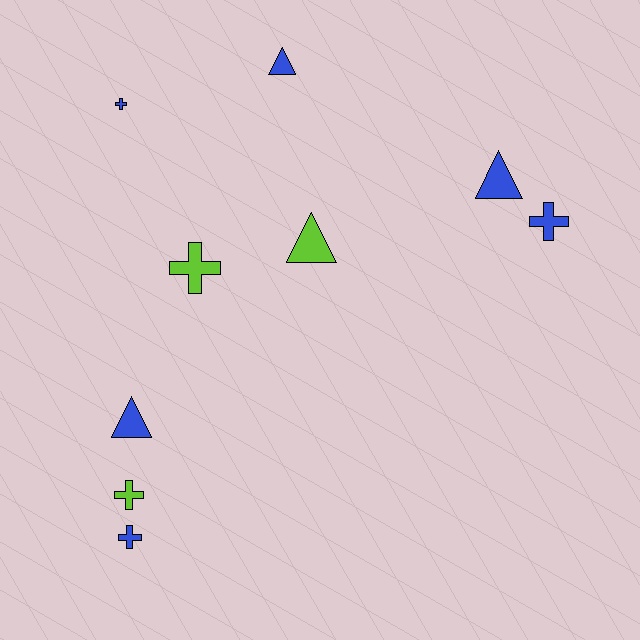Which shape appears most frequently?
Cross, with 5 objects.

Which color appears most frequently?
Blue, with 6 objects.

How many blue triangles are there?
There are 3 blue triangles.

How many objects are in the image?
There are 9 objects.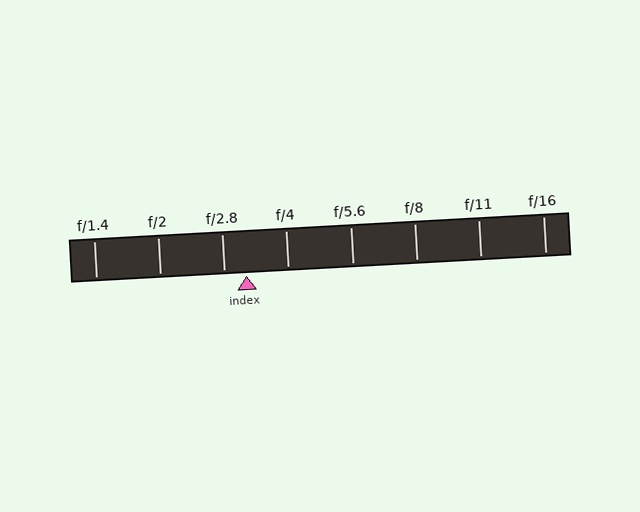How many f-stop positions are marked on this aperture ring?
There are 8 f-stop positions marked.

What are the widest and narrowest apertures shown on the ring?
The widest aperture shown is f/1.4 and the narrowest is f/16.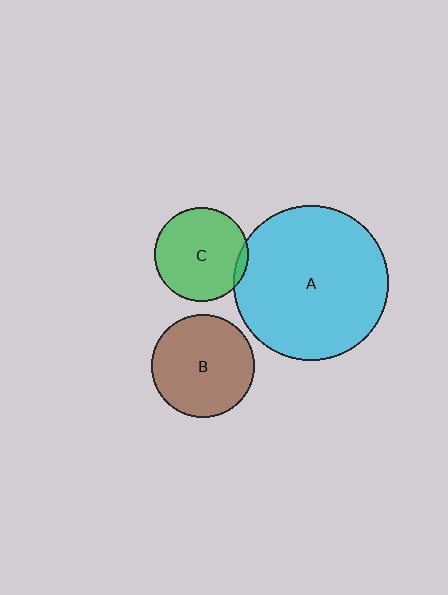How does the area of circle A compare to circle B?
Approximately 2.3 times.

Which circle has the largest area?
Circle A (cyan).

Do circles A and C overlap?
Yes.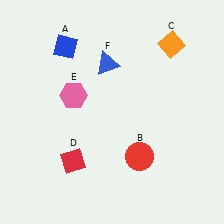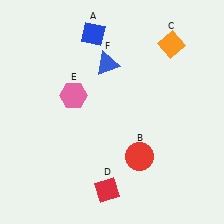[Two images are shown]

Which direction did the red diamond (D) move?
The red diamond (D) moved right.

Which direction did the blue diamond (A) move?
The blue diamond (A) moved right.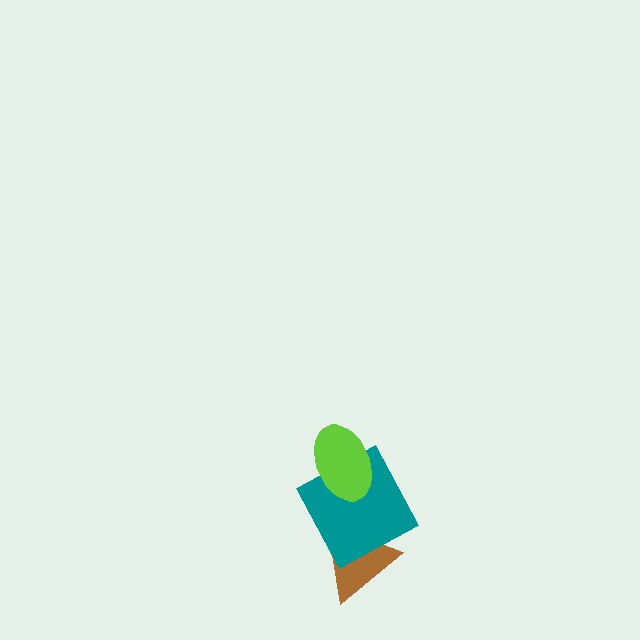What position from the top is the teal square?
The teal square is 2nd from the top.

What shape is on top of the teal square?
The lime ellipse is on top of the teal square.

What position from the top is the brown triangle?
The brown triangle is 3rd from the top.